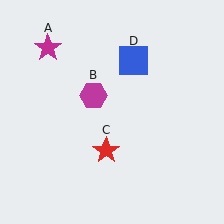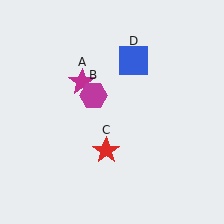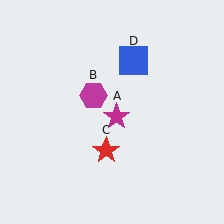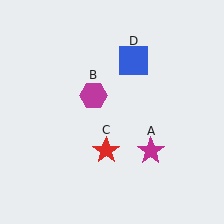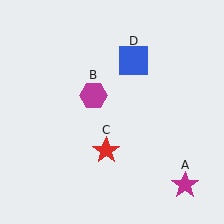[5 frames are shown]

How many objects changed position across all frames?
1 object changed position: magenta star (object A).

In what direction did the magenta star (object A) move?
The magenta star (object A) moved down and to the right.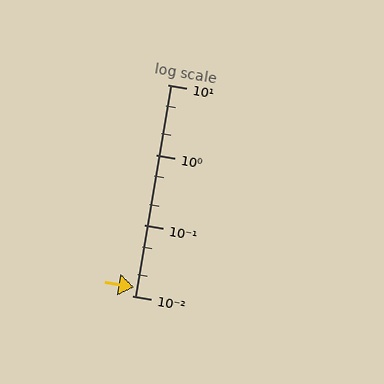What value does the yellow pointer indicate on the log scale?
The pointer indicates approximately 0.013.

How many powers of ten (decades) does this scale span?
The scale spans 3 decades, from 0.01 to 10.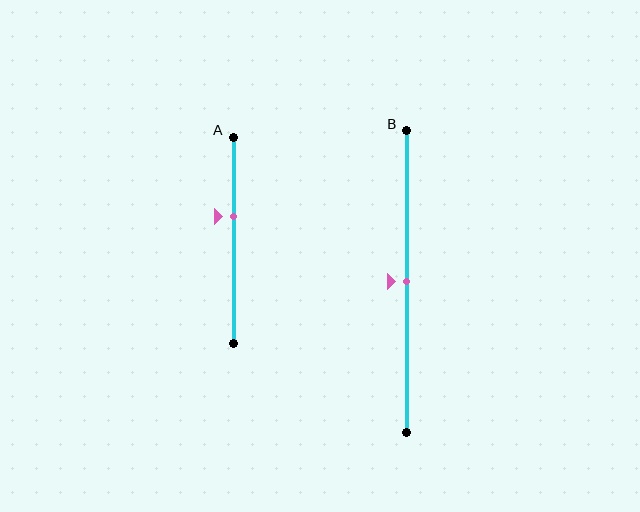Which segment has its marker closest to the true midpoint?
Segment B has its marker closest to the true midpoint.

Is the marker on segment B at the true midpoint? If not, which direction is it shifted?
Yes, the marker on segment B is at the true midpoint.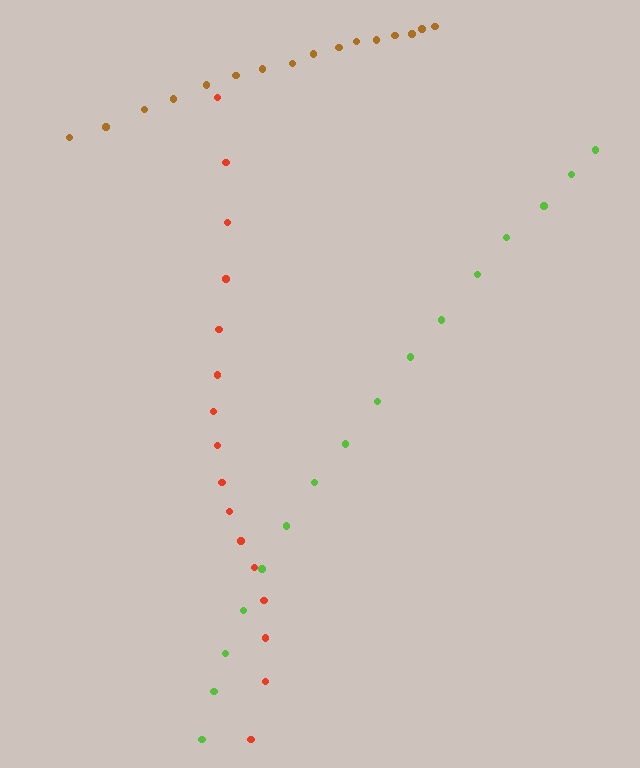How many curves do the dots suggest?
There are 3 distinct paths.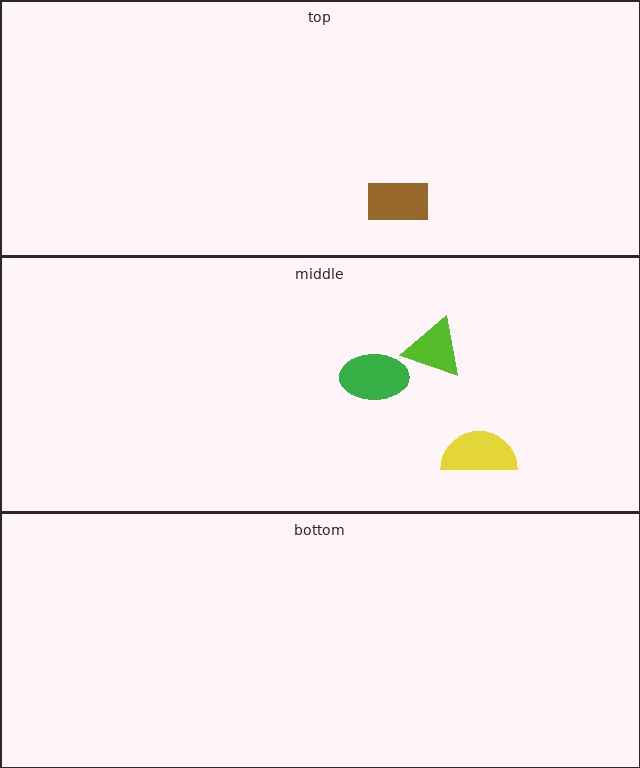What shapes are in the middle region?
The lime triangle, the green ellipse, the yellow semicircle.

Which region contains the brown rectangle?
The top region.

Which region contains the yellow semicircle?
The middle region.